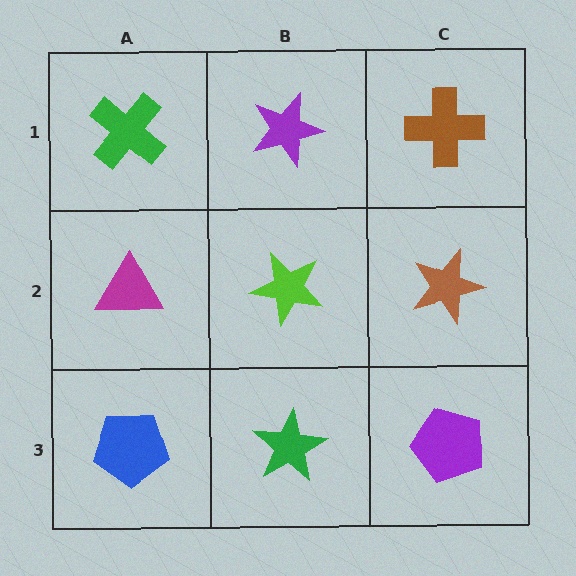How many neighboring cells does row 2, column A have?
3.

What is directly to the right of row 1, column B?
A brown cross.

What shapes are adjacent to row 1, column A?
A magenta triangle (row 2, column A), a purple star (row 1, column B).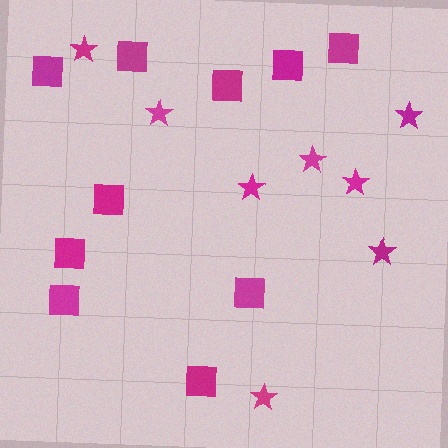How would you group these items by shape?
There are 2 groups: one group of squares (10) and one group of stars (8).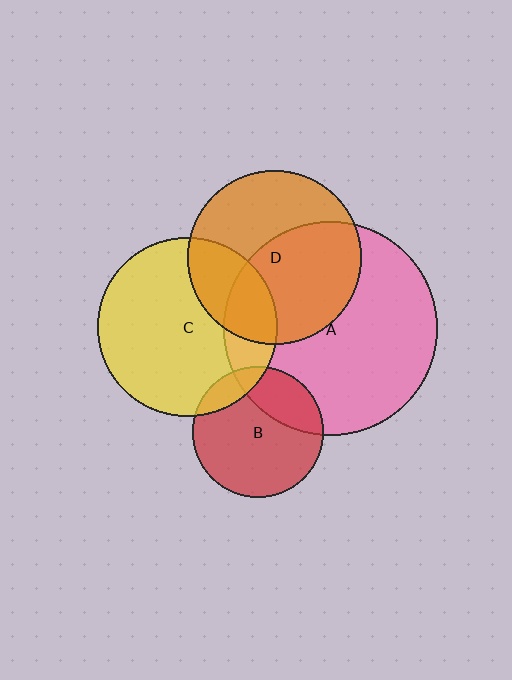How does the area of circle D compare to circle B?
Approximately 1.8 times.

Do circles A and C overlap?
Yes.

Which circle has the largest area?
Circle A (pink).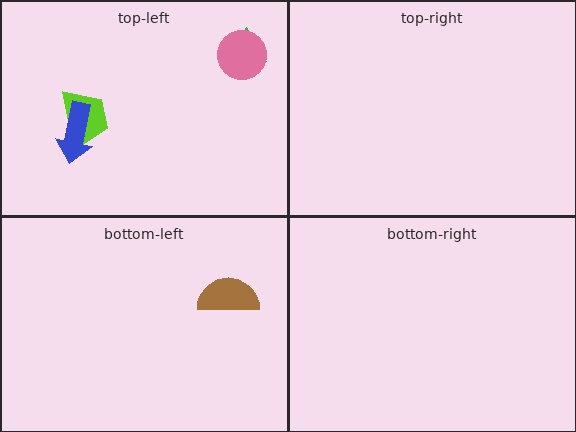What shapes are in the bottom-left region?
The brown semicircle.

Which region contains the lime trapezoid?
The top-left region.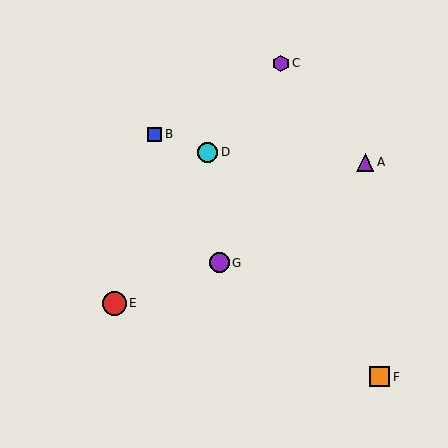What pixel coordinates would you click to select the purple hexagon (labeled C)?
Click at (281, 63) to select the purple hexagon C.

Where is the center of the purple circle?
The center of the purple circle is at (219, 263).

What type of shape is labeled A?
Shape A is a purple triangle.